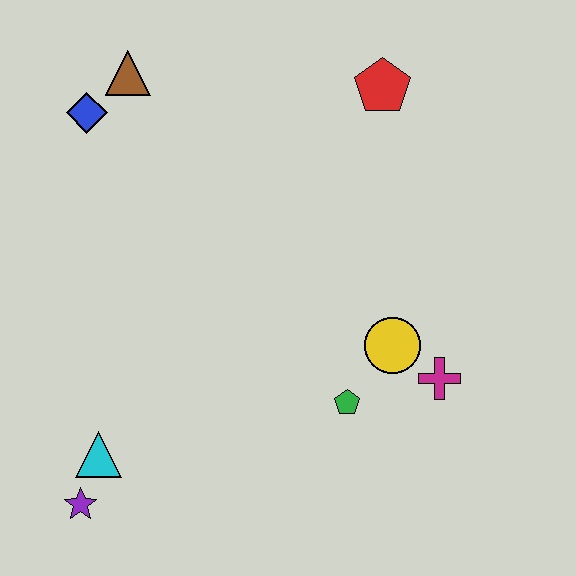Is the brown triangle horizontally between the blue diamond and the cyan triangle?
No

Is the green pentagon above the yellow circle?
No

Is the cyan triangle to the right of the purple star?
Yes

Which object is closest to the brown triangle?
The blue diamond is closest to the brown triangle.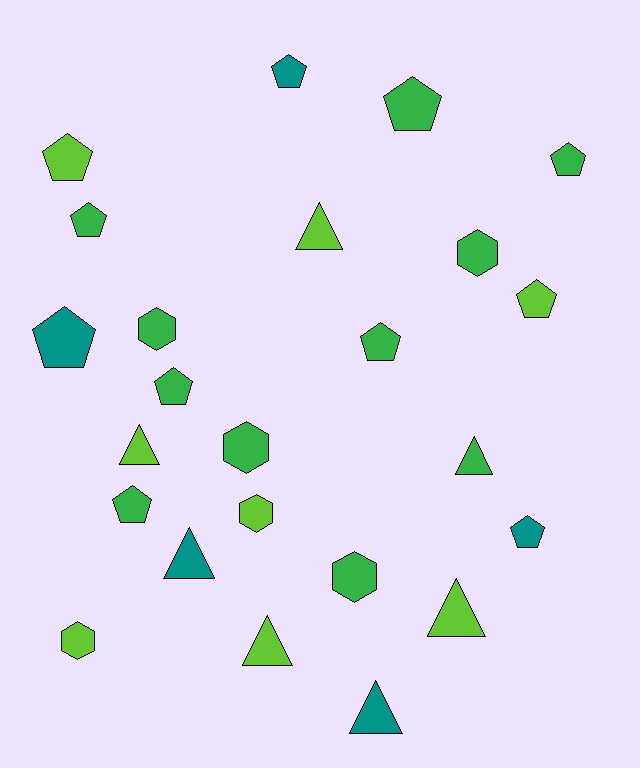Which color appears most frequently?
Green, with 11 objects.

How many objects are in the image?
There are 24 objects.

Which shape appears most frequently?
Pentagon, with 11 objects.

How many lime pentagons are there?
There are 2 lime pentagons.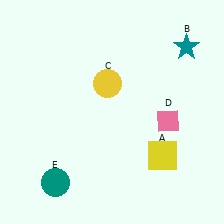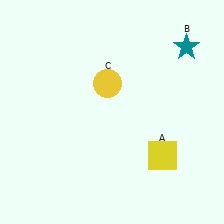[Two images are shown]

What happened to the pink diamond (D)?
The pink diamond (D) was removed in Image 2. It was in the bottom-right area of Image 1.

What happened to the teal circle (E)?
The teal circle (E) was removed in Image 2. It was in the bottom-left area of Image 1.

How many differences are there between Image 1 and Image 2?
There are 2 differences between the two images.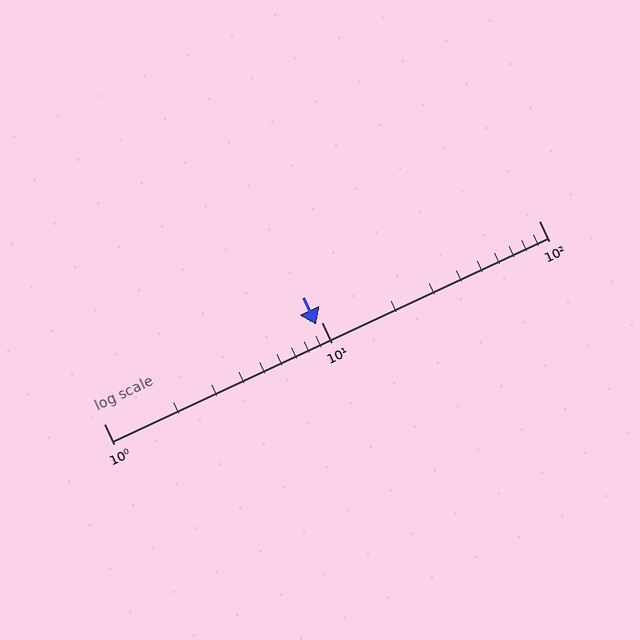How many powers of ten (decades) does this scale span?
The scale spans 2 decades, from 1 to 100.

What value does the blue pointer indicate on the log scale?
The pointer indicates approximately 9.5.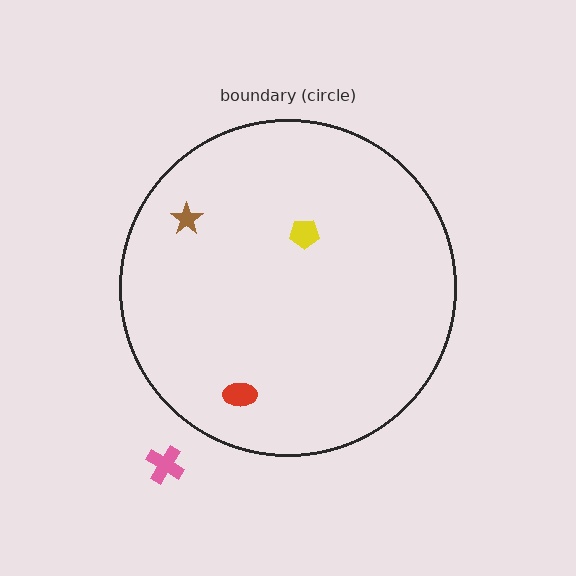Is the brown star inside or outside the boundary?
Inside.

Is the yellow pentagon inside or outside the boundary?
Inside.